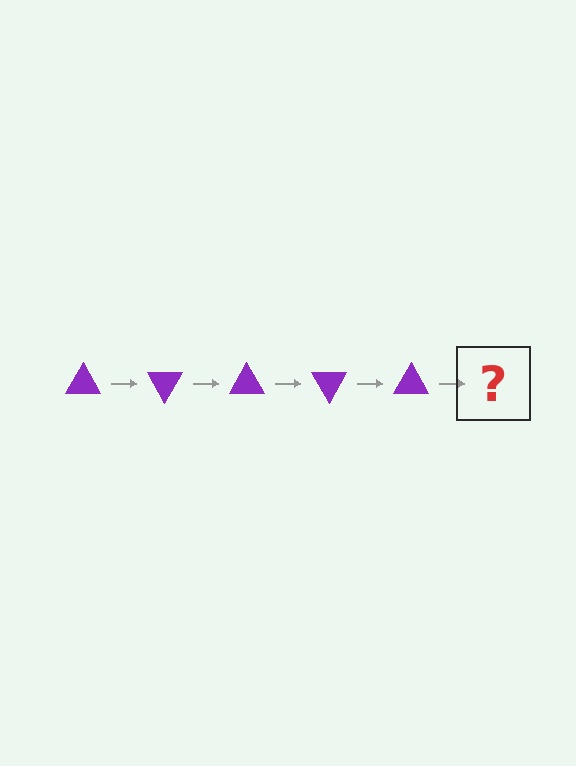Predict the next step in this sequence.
The next step is a purple triangle rotated 300 degrees.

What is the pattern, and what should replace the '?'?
The pattern is that the triangle rotates 60 degrees each step. The '?' should be a purple triangle rotated 300 degrees.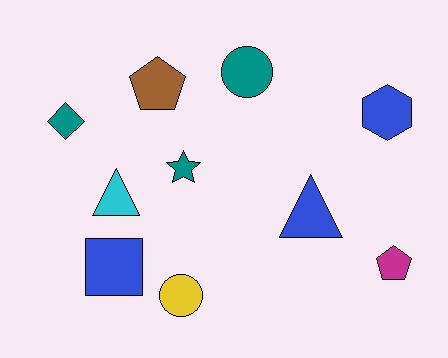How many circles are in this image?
There are 2 circles.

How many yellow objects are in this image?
There is 1 yellow object.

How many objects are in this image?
There are 10 objects.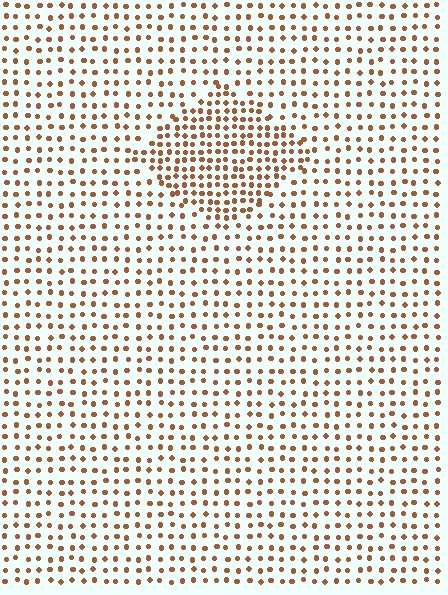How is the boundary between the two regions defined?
The boundary is defined by a change in element density (approximately 1.8x ratio). All elements are the same color, size, and shape.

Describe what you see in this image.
The image contains small brown elements arranged at two different densities. A diamond-shaped region is visible where the elements are more densely packed than the surrounding area.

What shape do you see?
I see a diamond.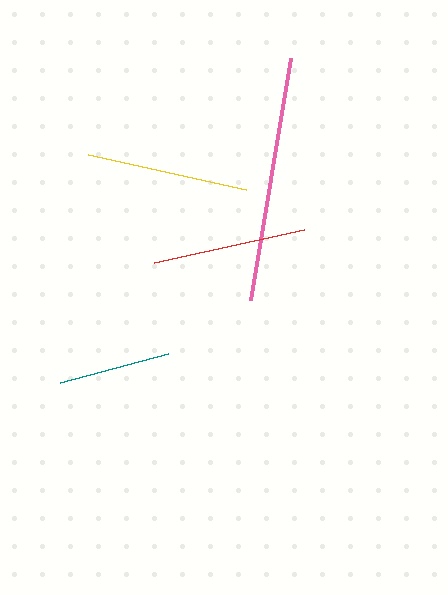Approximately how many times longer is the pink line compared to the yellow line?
The pink line is approximately 1.5 times the length of the yellow line.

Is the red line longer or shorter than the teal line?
The red line is longer than the teal line.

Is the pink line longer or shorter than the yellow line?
The pink line is longer than the yellow line.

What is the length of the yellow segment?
The yellow segment is approximately 162 pixels long.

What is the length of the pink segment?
The pink segment is approximately 246 pixels long.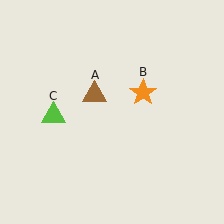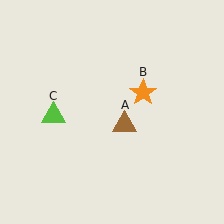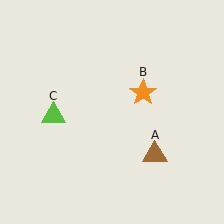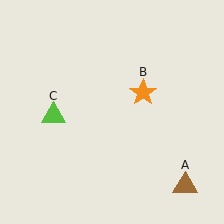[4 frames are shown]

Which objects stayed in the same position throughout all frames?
Orange star (object B) and lime triangle (object C) remained stationary.